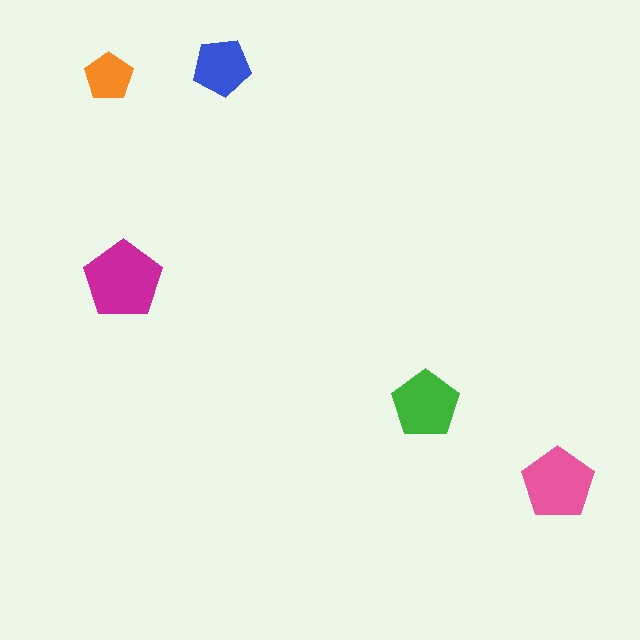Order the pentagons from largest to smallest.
the magenta one, the pink one, the green one, the blue one, the orange one.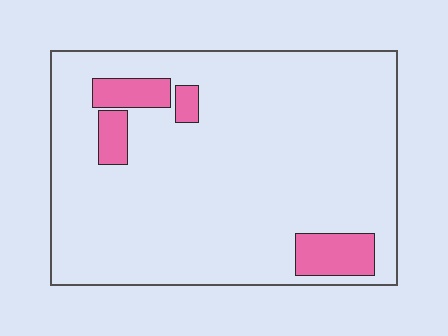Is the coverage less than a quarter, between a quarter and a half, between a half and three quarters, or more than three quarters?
Less than a quarter.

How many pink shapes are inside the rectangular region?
4.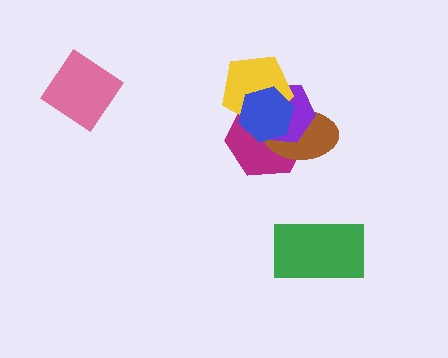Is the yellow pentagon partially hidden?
Yes, it is partially covered by another shape.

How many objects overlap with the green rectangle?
0 objects overlap with the green rectangle.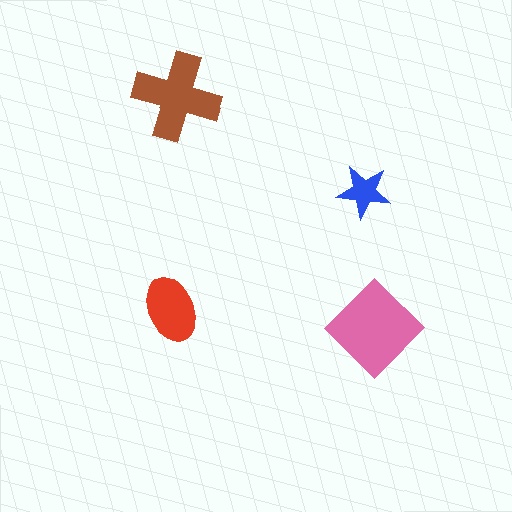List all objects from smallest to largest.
The blue star, the red ellipse, the brown cross, the pink diamond.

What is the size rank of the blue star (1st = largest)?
4th.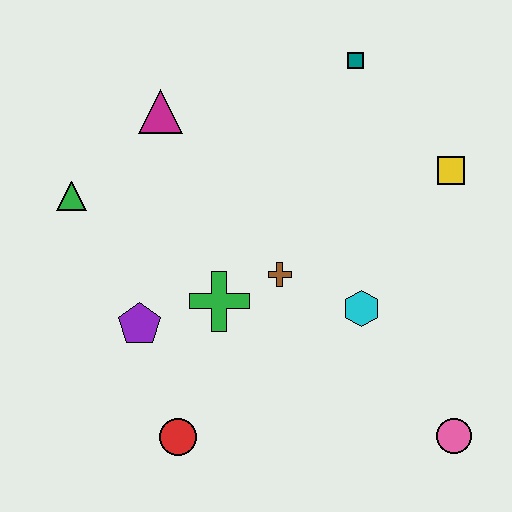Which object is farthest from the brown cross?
The pink circle is farthest from the brown cross.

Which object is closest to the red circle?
The purple pentagon is closest to the red circle.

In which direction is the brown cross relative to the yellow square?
The brown cross is to the left of the yellow square.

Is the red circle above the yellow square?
No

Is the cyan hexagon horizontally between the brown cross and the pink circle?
Yes